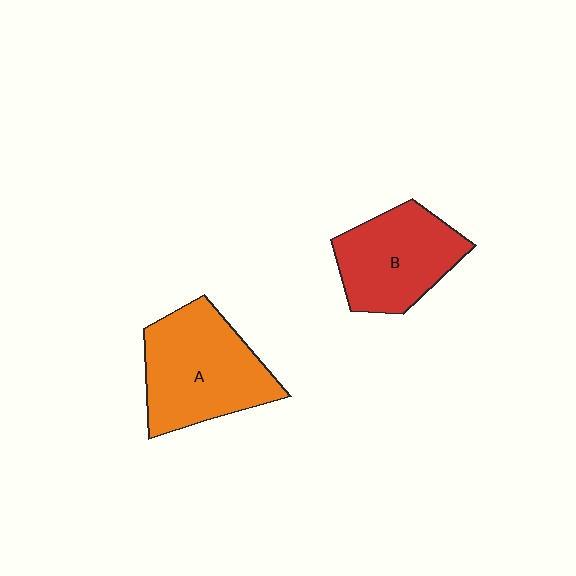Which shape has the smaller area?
Shape B (red).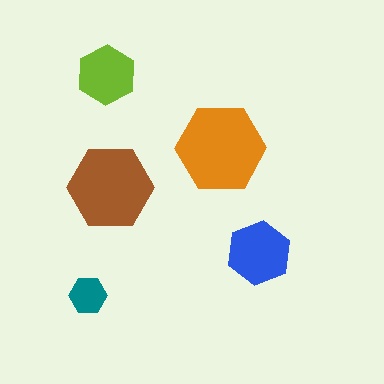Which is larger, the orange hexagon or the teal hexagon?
The orange one.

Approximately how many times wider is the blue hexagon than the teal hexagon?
About 1.5 times wider.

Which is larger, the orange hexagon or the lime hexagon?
The orange one.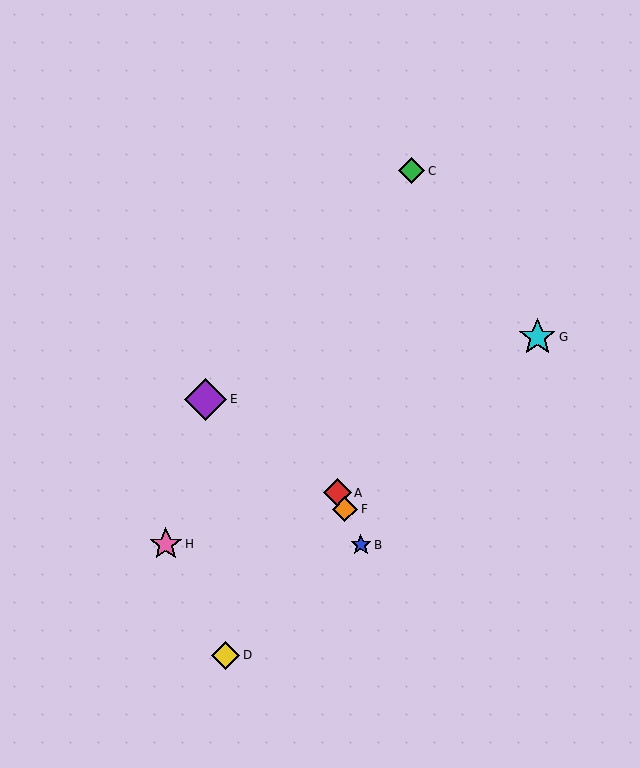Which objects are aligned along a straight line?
Objects A, B, F are aligned along a straight line.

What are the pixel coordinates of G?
Object G is at (537, 337).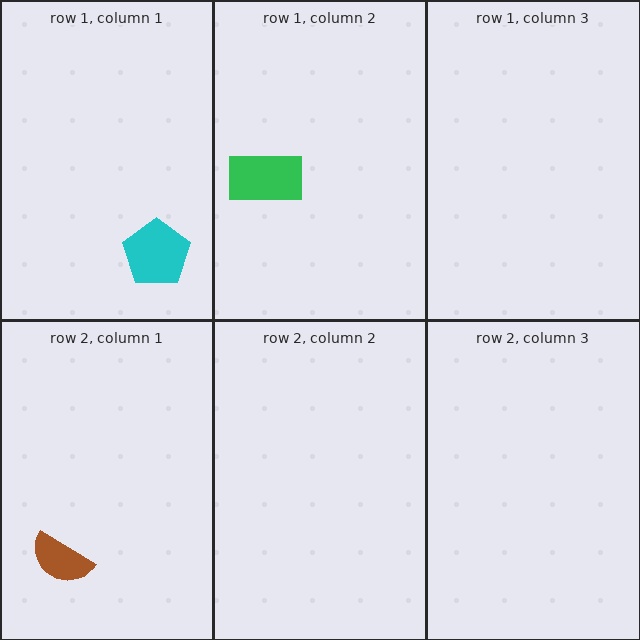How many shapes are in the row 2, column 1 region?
1.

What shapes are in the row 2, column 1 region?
The brown semicircle.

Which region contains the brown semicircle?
The row 2, column 1 region.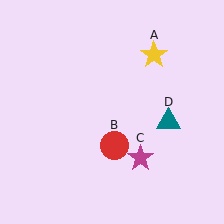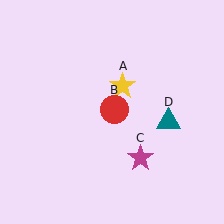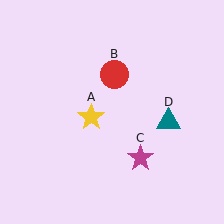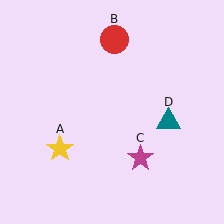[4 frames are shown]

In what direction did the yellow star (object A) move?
The yellow star (object A) moved down and to the left.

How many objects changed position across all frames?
2 objects changed position: yellow star (object A), red circle (object B).